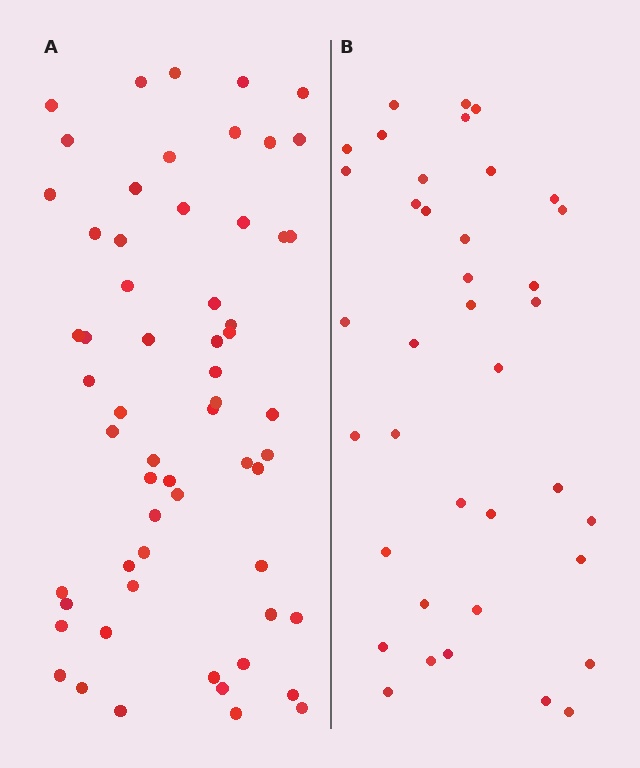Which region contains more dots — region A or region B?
Region A (the left region) has more dots.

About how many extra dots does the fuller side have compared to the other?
Region A has approximately 20 more dots than region B.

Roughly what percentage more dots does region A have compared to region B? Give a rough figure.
About 60% more.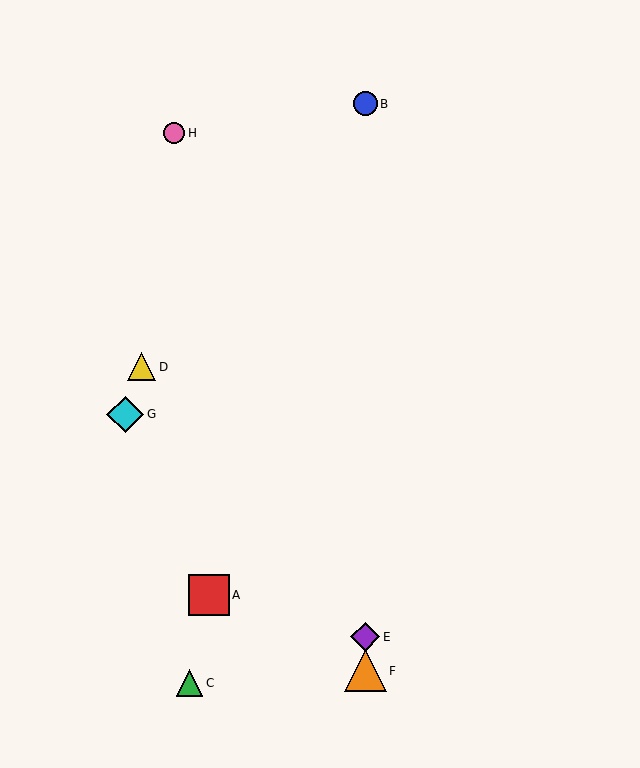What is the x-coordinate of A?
Object A is at x≈209.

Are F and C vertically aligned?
No, F is at x≈365 and C is at x≈189.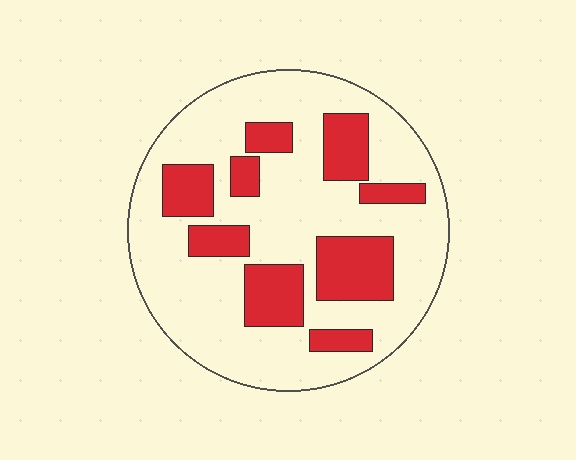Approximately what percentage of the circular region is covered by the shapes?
Approximately 25%.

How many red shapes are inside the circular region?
9.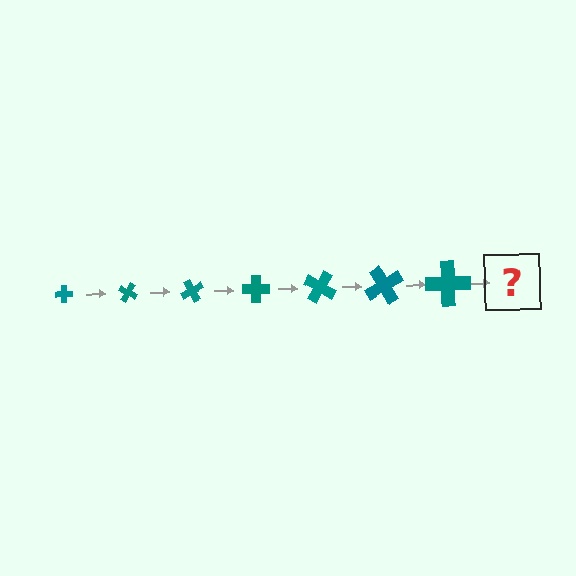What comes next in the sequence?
The next element should be a cross, larger than the previous one and rotated 210 degrees from the start.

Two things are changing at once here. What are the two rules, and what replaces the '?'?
The two rules are that the cross grows larger each step and it rotates 30 degrees each step. The '?' should be a cross, larger than the previous one and rotated 210 degrees from the start.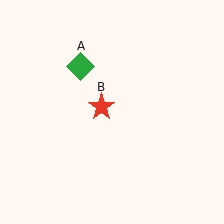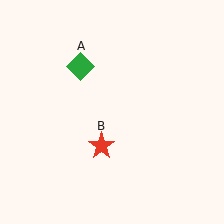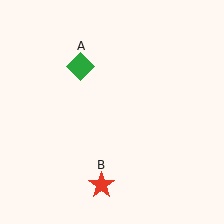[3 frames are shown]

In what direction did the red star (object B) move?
The red star (object B) moved down.